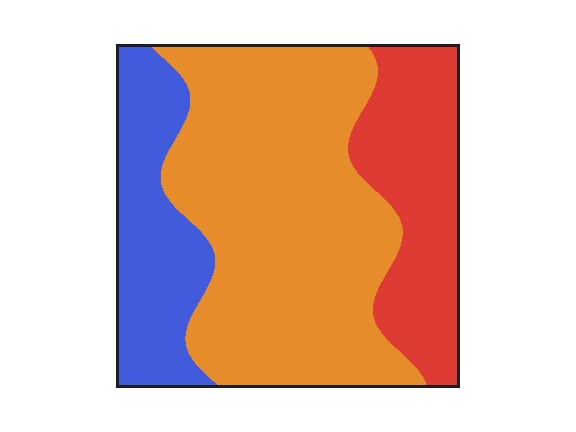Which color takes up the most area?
Orange, at roughly 55%.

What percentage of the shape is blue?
Blue takes up less than a quarter of the shape.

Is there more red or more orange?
Orange.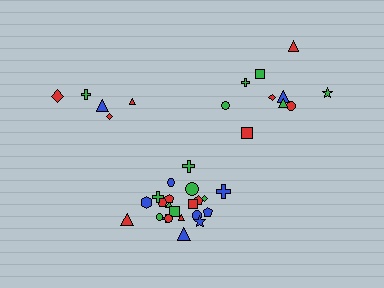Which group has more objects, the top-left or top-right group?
The top-right group.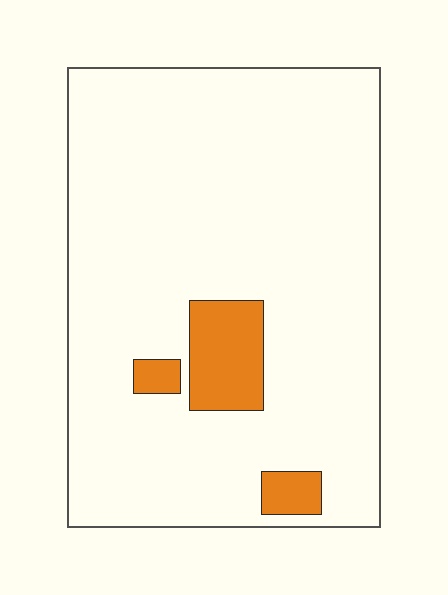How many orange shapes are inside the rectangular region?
3.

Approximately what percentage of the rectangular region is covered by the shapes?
Approximately 10%.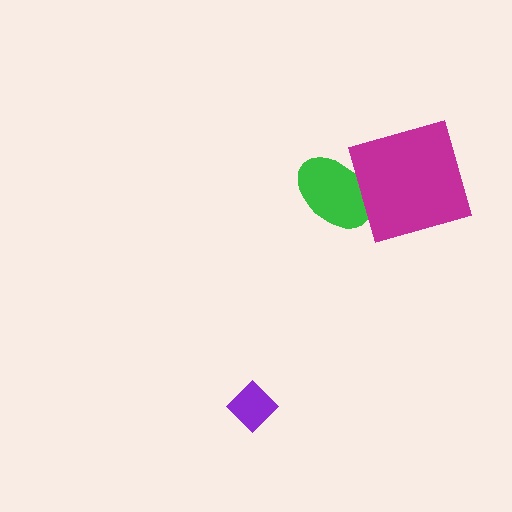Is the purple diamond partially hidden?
No, no other shape covers it.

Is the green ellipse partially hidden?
Yes, it is partially covered by another shape.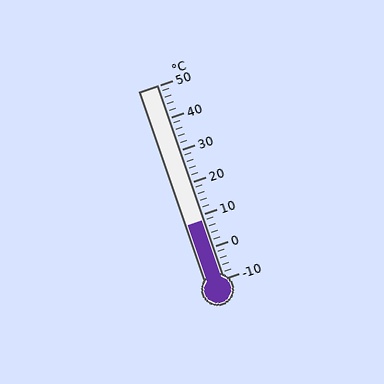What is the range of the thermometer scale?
The thermometer scale ranges from -10°C to 50°C.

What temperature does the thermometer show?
The thermometer shows approximately 8°C.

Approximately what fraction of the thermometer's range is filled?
The thermometer is filled to approximately 30% of its range.